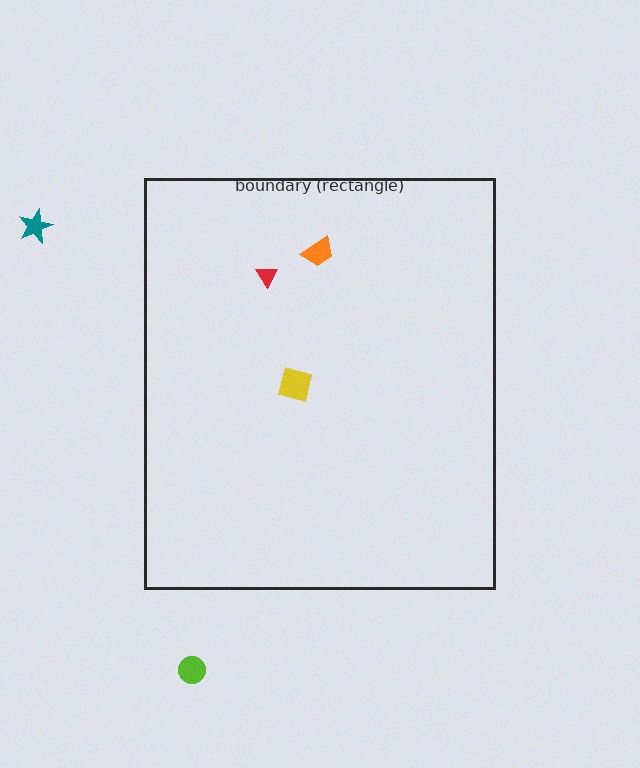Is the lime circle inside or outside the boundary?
Outside.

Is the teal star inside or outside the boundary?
Outside.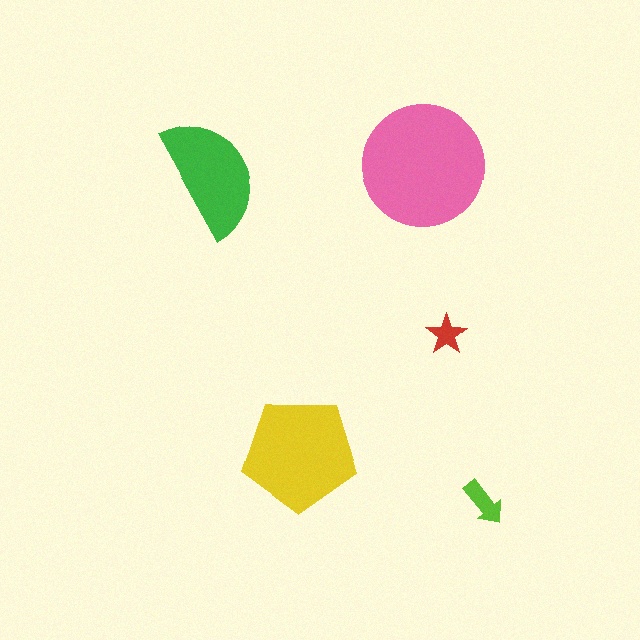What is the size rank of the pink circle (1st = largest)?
1st.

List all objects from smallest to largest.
The red star, the lime arrow, the green semicircle, the yellow pentagon, the pink circle.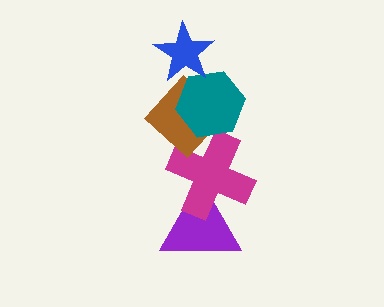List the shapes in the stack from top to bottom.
From top to bottom: the blue star, the teal hexagon, the brown diamond, the magenta cross, the purple triangle.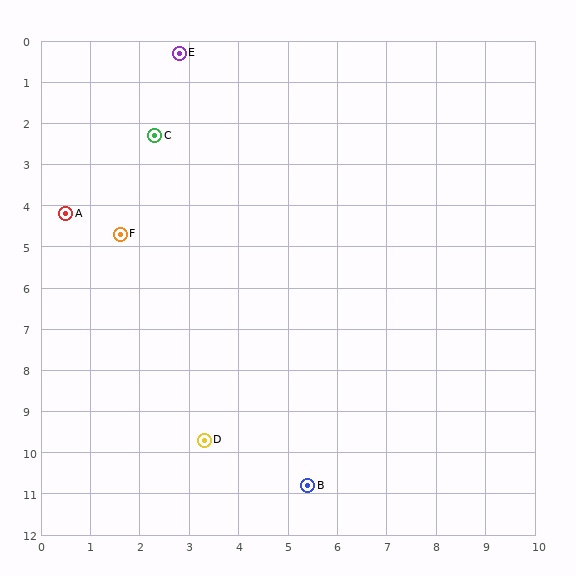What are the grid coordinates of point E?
Point E is at approximately (2.8, 0.3).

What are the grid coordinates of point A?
Point A is at approximately (0.5, 4.2).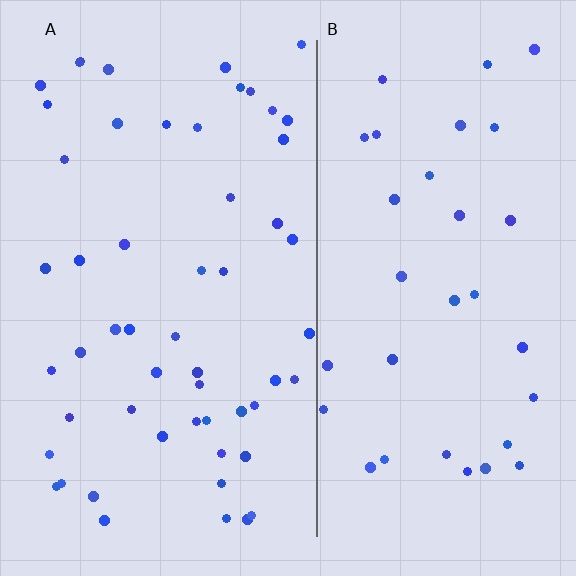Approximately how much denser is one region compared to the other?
Approximately 1.6× — region A over region B.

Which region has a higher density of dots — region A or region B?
A (the left).